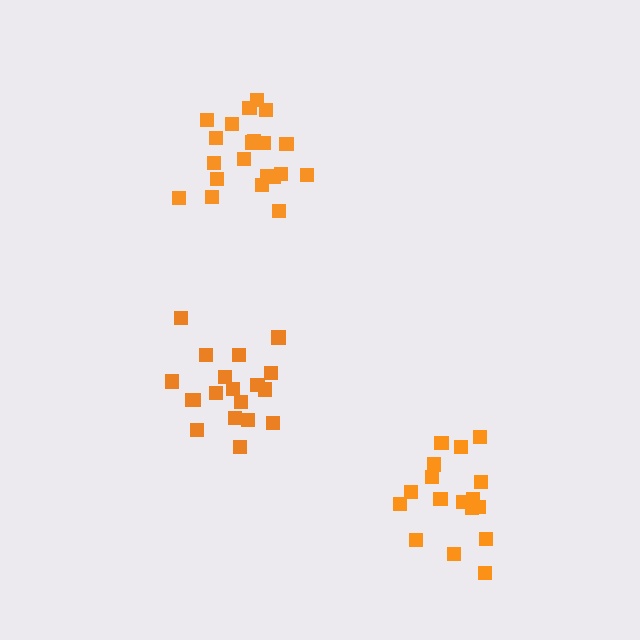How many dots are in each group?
Group 1: 19 dots, Group 2: 21 dots, Group 3: 17 dots (57 total).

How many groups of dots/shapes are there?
There are 3 groups.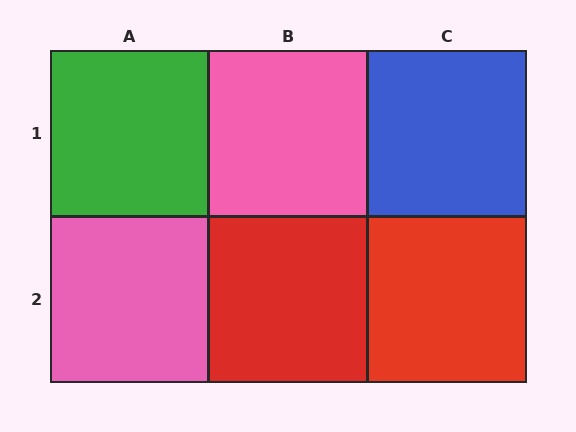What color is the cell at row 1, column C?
Blue.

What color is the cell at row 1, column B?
Pink.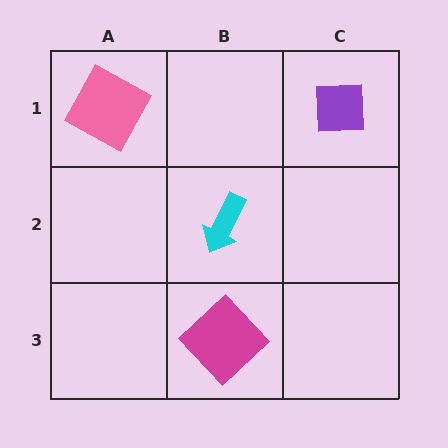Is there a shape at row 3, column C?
No, that cell is empty.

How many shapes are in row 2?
1 shape.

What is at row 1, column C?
A purple square.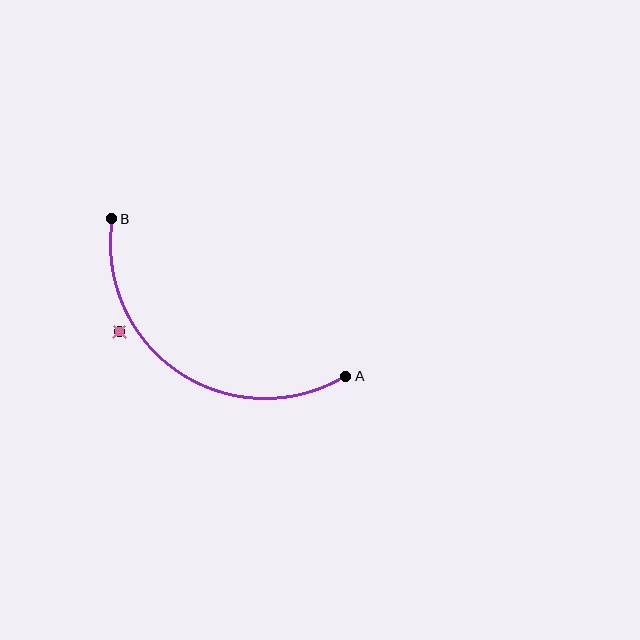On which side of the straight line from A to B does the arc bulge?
The arc bulges below and to the left of the straight line connecting A and B.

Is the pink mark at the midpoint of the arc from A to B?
No — the pink mark does not lie on the arc at all. It sits slightly outside the curve.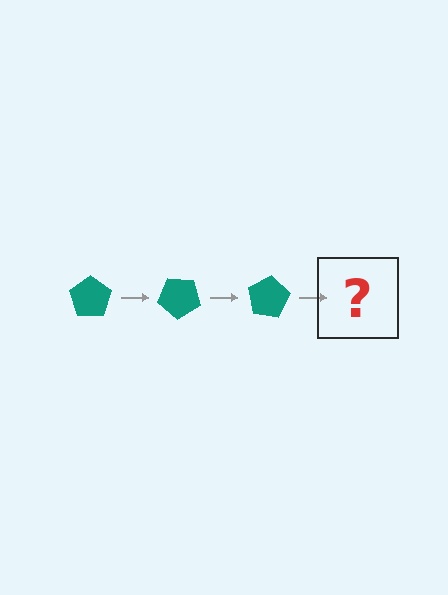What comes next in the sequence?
The next element should be a teal pentagon rotated 120 degrees.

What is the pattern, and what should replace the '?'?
The pattern is that the pentagon rotates 40 degrees each step. The '?' should be a teal pentagon rotated 120 degrees.